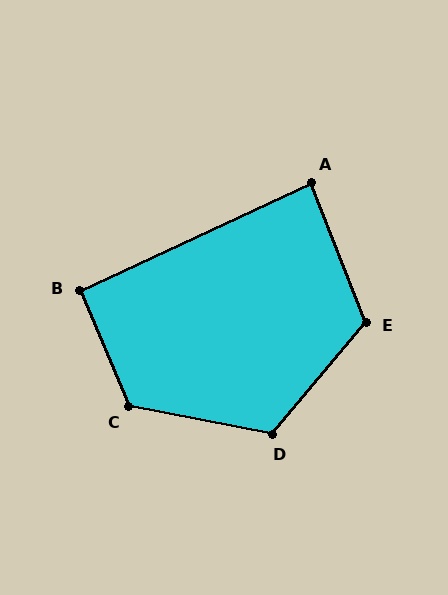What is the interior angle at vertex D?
Approximately 119 degrees (obtuse).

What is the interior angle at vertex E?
Approximately 118 degrees (obtuse).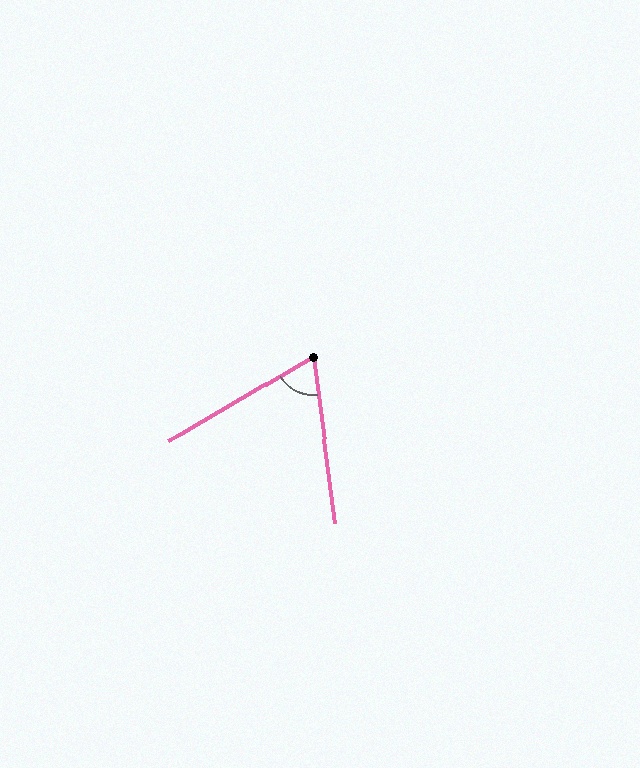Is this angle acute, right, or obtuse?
It is acute.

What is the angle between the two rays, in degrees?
Approximately 67 degrees.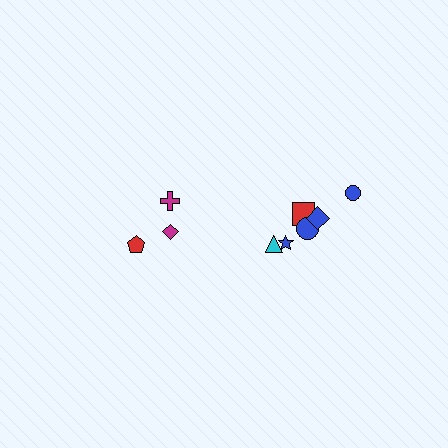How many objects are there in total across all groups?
There are 9 objects.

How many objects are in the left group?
There are 3 objects.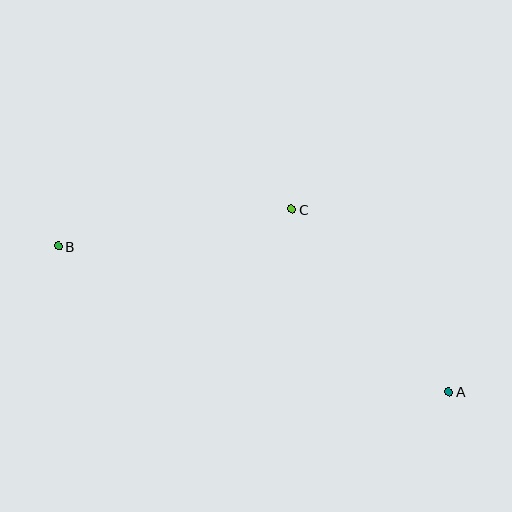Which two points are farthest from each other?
Points A and B are farthest from each other.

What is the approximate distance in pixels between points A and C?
The distance between A and C is approximately 241 pixels.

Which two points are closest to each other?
Points B and C are closest to each other.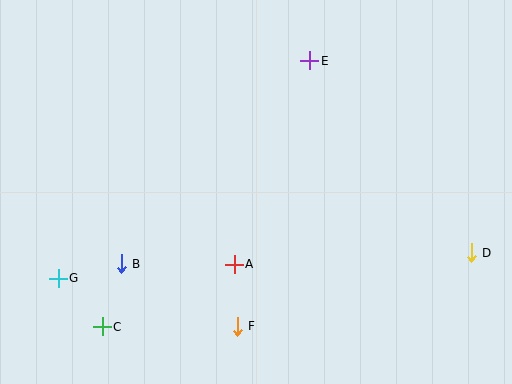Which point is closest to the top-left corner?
Point G is closest to the top-left corner.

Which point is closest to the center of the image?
Point A at (234, 264) is closest to the center.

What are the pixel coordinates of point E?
Point E is at (310, 61).